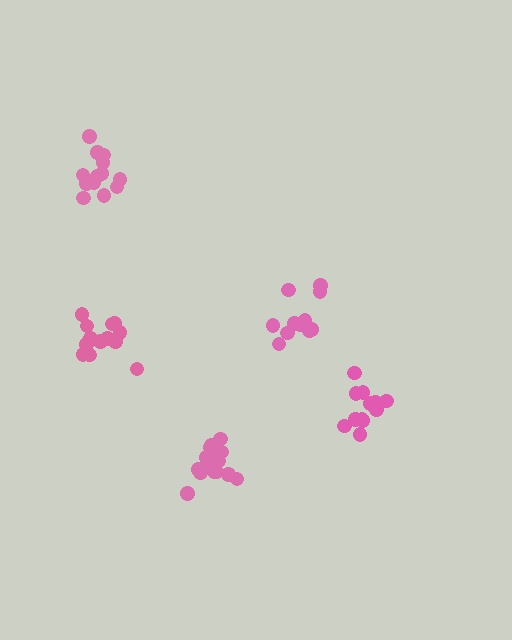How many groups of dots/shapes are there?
There are 5 groups.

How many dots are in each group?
Group 1: 17 dots, Group 2: 12 dots, Group 3: 13 dots, Group 4: 12 dots, Group 5: 14 dots (68 total).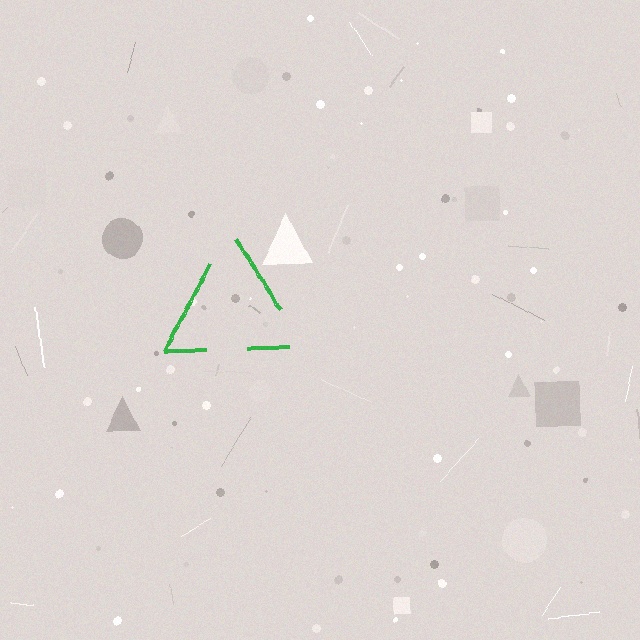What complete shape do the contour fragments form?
The contour fragments form a triangle.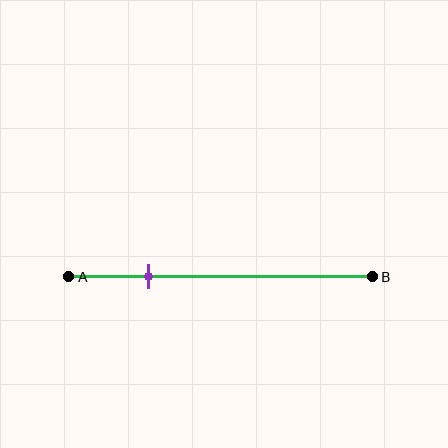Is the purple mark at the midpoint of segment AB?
No, the mark is at about 25% from A, not at the 50% midpoint.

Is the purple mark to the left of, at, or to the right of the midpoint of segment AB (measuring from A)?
The purple mark is to the left of the midpoint of segment AB.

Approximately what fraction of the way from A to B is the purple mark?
The purple mark is approximately 25% of the way from A to B.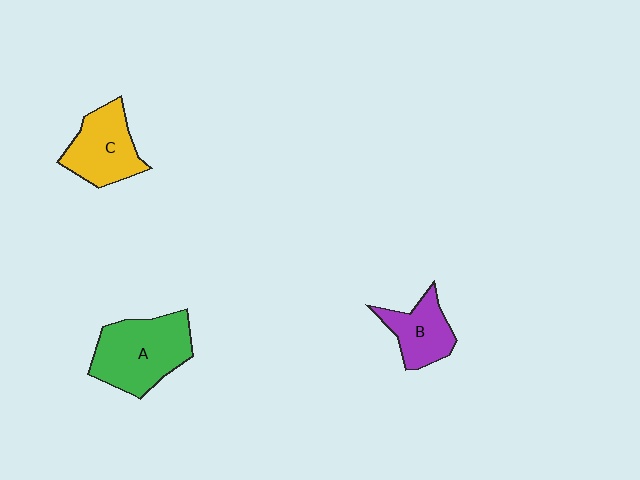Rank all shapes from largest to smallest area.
From largest to smallest: A (green), C (yellow), B (purple).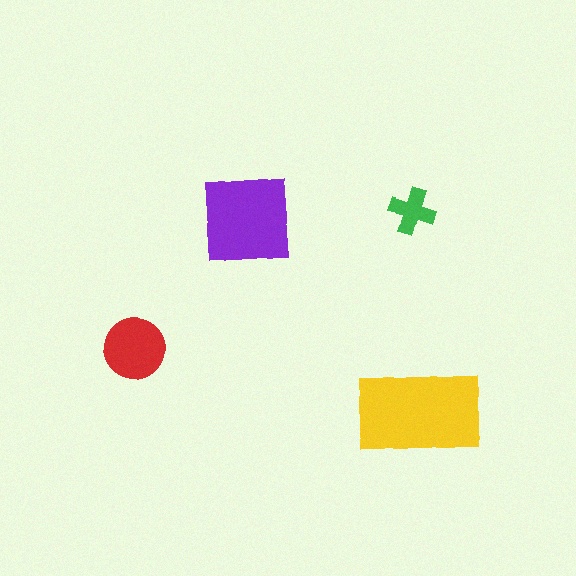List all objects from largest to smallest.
The yellow rectangle, the purple square, the red circle, the green cross.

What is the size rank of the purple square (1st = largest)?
2nd.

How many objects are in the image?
There are 4 objects in the image.